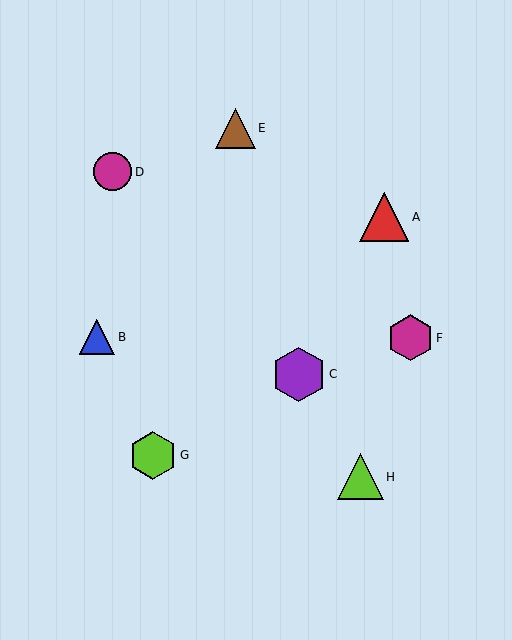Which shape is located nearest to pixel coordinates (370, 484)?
The lime triangle (labeled H) at (360, 477) is nearest to that location.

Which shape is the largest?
The purple hexagon (labeled C) is the largest.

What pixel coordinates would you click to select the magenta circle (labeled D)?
Click at (113, 172) to select the magenta circle D.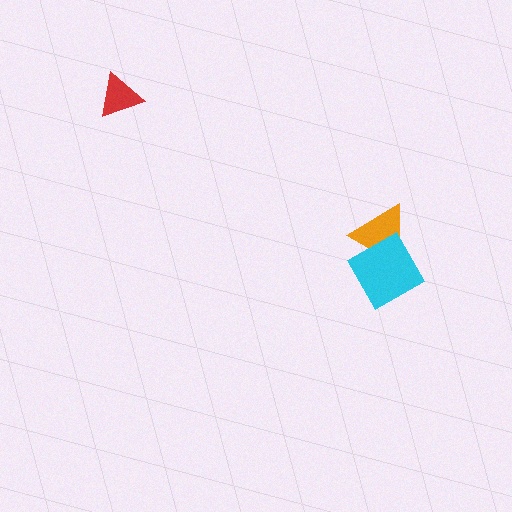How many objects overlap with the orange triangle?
1 object overlaps with the orange triangle.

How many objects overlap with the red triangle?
0 objects overlap with the red triangle.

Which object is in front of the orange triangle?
The cyan diamond is in front of the orange triangle.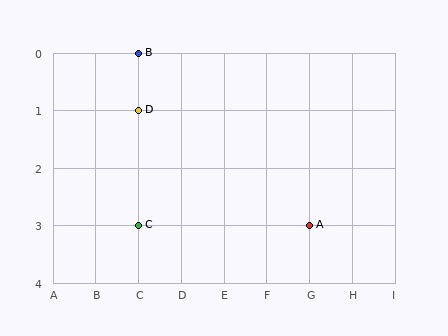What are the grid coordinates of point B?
Point B is at grid coordinates (C, 0).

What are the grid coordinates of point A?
Point A is at grid coordinates (G, 3).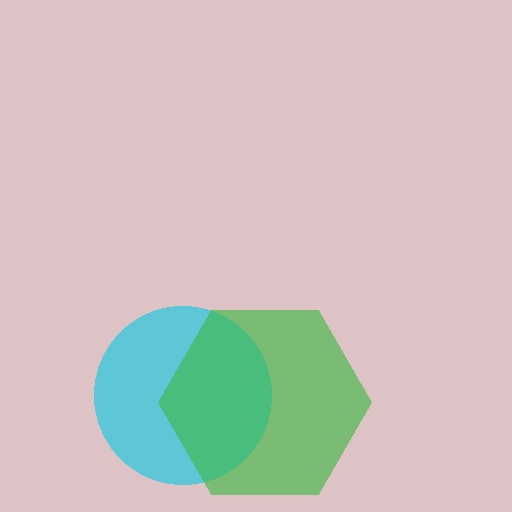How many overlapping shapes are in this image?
There are 2 overlapping shapes in the image.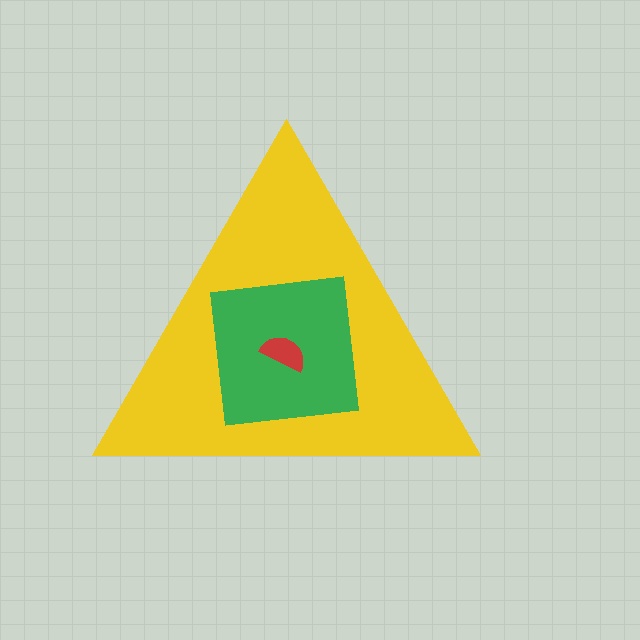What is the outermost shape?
The yellow triangle.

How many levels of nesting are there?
3.